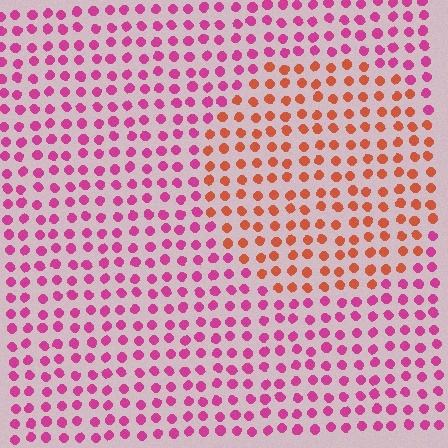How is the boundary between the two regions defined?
The boundary is defined purely by a slight shift in hue (about 48 degrees). Spacing, size, and orientation are identical on both sides.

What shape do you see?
I see a circle.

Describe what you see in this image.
The image is filled with small magenta elements in a uniform arrangement. A circle-shaped region is visible where the elements are tinted to a slightly different hue, forming a subtle color boundary.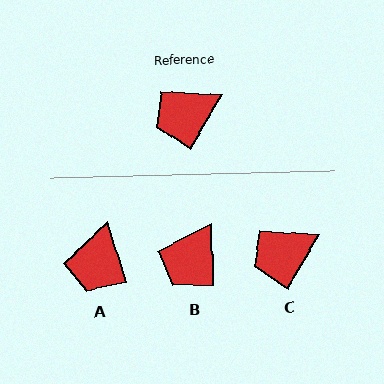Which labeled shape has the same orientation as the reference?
C.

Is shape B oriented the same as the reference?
No, it is off by about 32 degrees.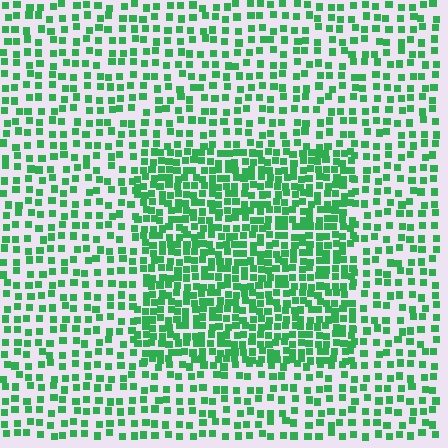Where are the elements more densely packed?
The elements are more densely packed inside the rectangle boundary.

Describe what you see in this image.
The image contains small green elements arranged at two different densities. A rectangle-shaped region is visible where the elements are more densely packed than the surrounding area.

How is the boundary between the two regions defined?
The boundary is defined by a change in element density (approximately 2.0x ratio). All elements are the same color, size, and shape.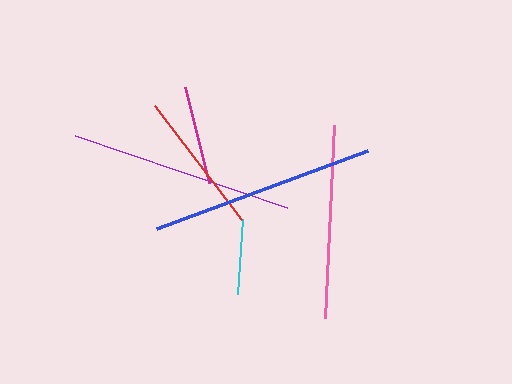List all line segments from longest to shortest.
From longest to shortest: blue, purple, pink, red, magenta, cyan.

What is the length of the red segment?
The red segment is approximately 143 pixels long.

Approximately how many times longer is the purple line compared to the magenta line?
The purple line is approximately 2.3 times the length of the magenta line.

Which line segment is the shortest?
The cyan line is the shortest at approximately 75 pixels.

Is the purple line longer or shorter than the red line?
The purple line is longer than the red line.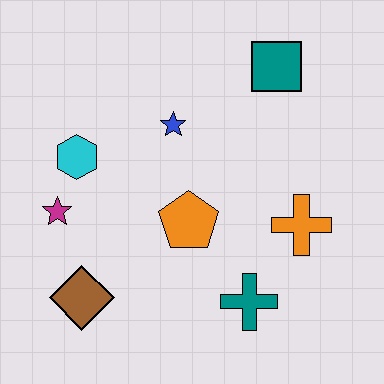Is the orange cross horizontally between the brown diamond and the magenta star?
No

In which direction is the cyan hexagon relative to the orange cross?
The cyan hexagon is to the left of the orange cross.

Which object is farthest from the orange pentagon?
The teal square is farthest from the orange pentagon.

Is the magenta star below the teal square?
Yes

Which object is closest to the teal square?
The blue star is closest to the teal square.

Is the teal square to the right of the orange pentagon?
Yes